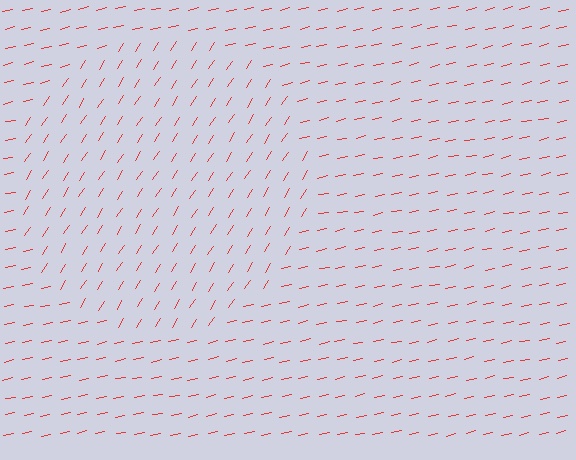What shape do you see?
I see a circle.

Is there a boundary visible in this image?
Yes, there is a texture boundary formed by a change in line orientation.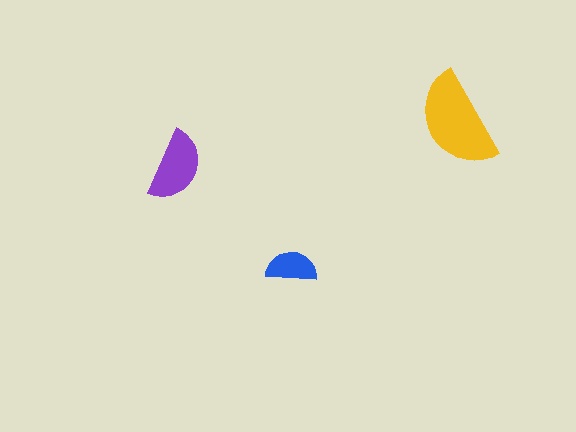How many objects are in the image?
There are 3 objects in the image.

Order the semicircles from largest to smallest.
the yellow one, the purple one, the blue one.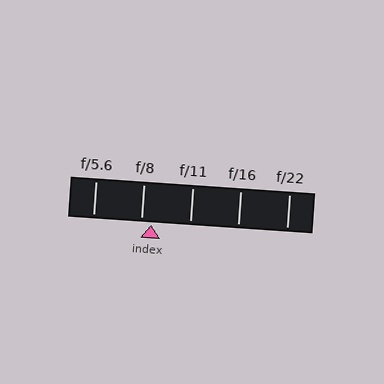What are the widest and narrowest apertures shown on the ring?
The widest aperture shown is f/5.6 and the narrowest is f/22.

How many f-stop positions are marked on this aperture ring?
There are 5 f-stop positions marked.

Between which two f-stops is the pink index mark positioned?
The index mark is between f/8 and f/11.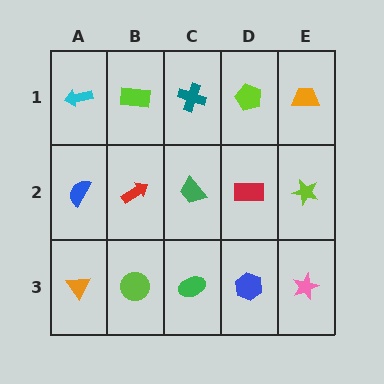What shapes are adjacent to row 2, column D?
A lime pentagon (row 1, column D), a blue hexagon (row 3, column D), a green trapezoid (row 2, column C), a lime star (row 2, column E).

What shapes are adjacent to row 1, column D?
A red rectangle (row 2, column D), a teal cross (row 1, column C), an orange trapezoid (row 1, column E).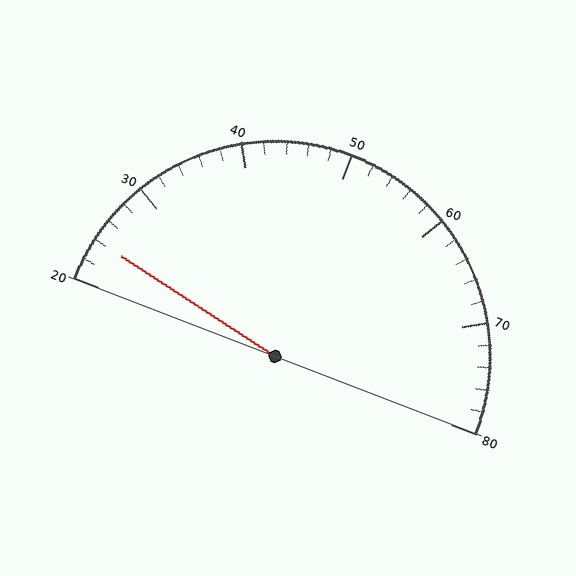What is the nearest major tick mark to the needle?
The nearest major tick mark is 20.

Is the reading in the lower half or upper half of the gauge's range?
The reading is in the lower half of the range (20 to 80).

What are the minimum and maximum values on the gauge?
The gauge ranges from 20 to 80.